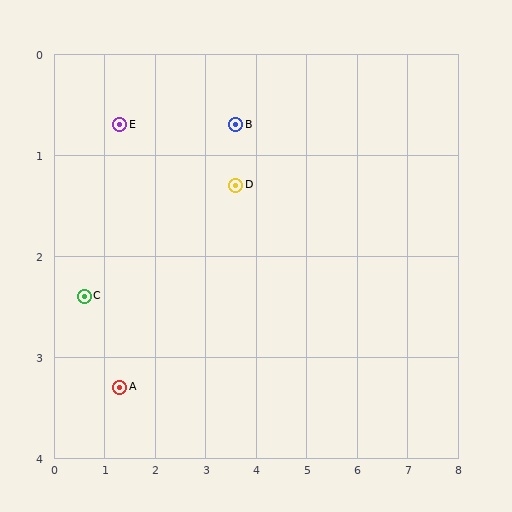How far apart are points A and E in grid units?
Points A and E are about 2.6 grid units apart.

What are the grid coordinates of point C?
Point C is at approximately (0.6, 2.4).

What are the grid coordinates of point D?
Point D is at approximately (3.6, 1.3).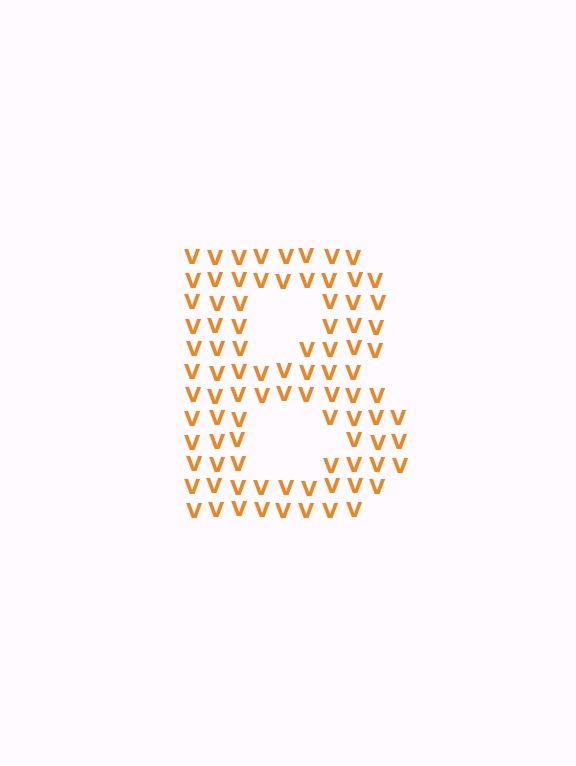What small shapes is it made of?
It is made of small letter V's.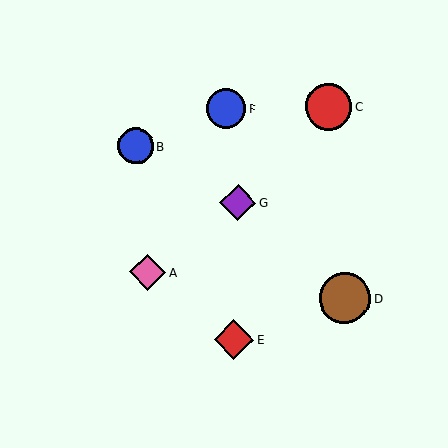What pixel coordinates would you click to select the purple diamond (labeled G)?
Click at (238, 203) to select the purple diamond G.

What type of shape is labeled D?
Shape D is a brown circle.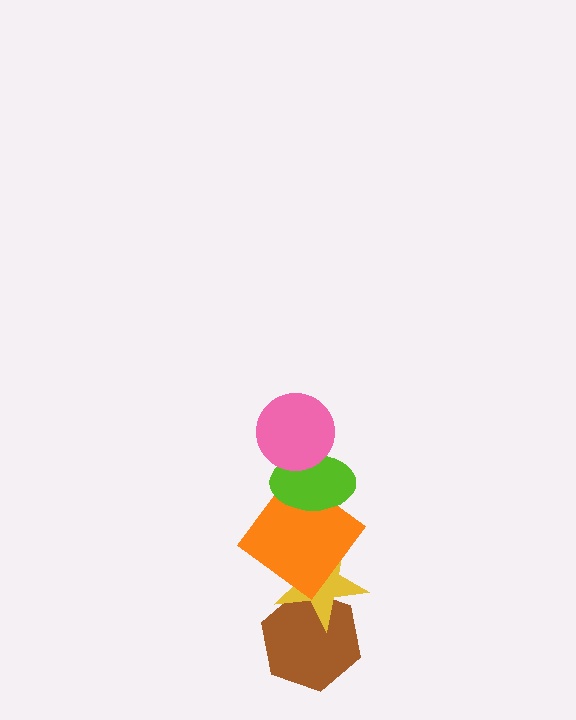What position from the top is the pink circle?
The pink circle is 1st from the top.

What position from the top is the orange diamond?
The orange diamond is 3rd from the top.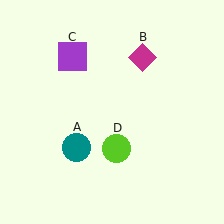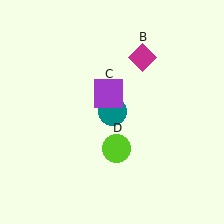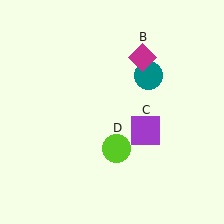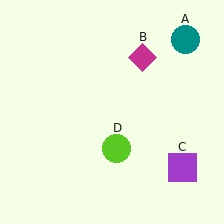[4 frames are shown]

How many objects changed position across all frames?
2 objects changed position: teal circle (object A), purple square (object C).